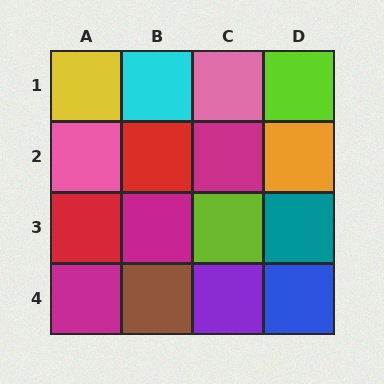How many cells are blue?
1 cell is blue.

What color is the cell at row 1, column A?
Yellow.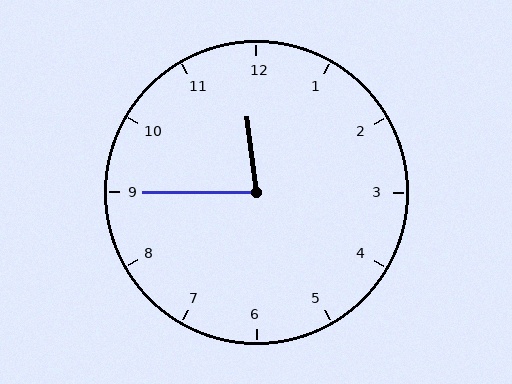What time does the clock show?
11:45.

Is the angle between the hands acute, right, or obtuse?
It is acute.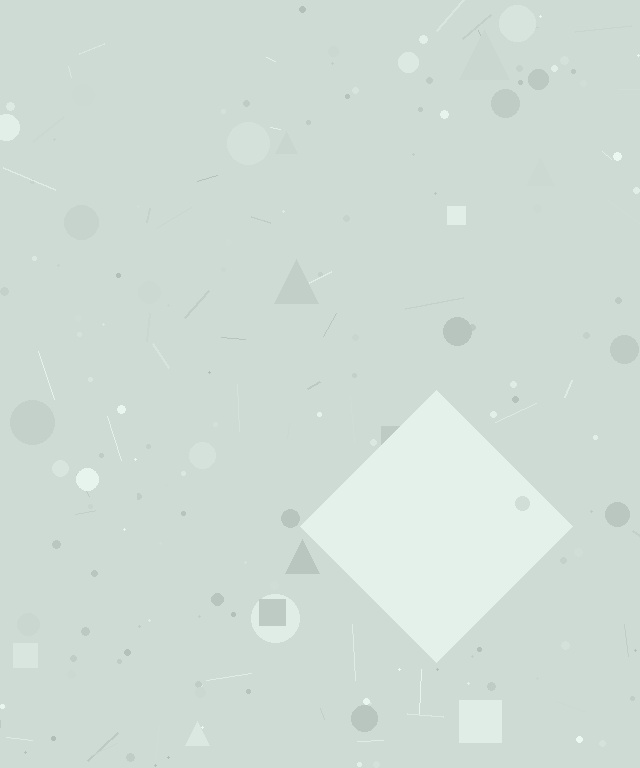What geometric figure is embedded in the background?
A diamond is embedded in the background.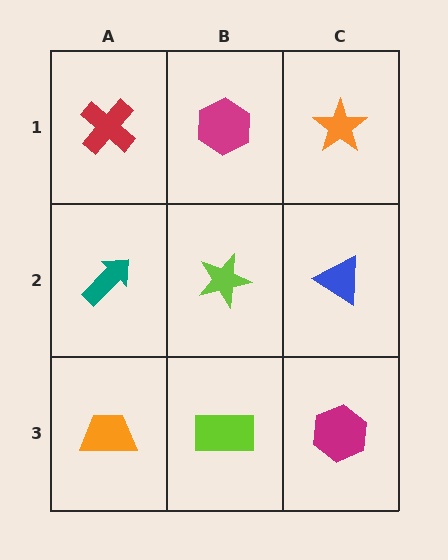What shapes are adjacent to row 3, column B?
A lime star (row 2, column B), an orange trapezoid (row 3, column A), a magenta hexagon (row 3, column C).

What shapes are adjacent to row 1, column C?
A blue triangle (row 2, column C), a magenta hexagon (row 1, column B).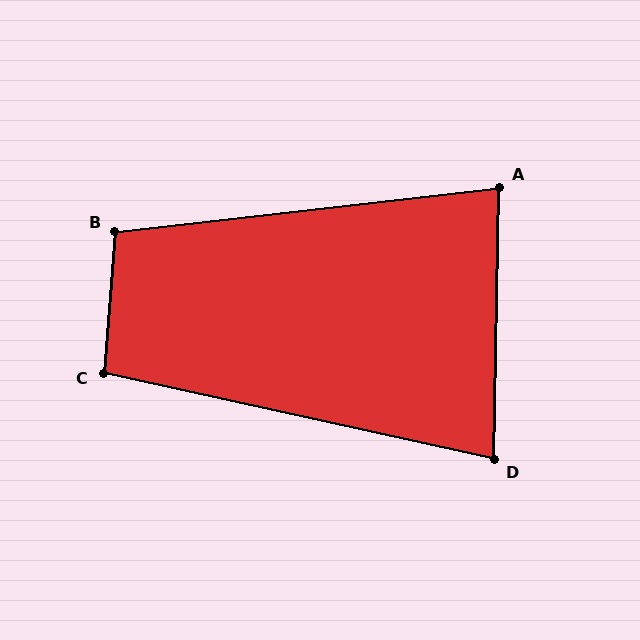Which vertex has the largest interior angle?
B, at approximately 101 degrees.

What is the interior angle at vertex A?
Approximately 82 degrees (acute).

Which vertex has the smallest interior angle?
D, at approximately 79 degrees.